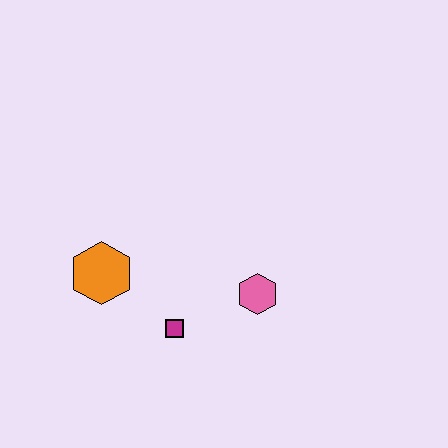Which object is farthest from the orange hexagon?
The pink hexagon is farthest from the orange hexagon.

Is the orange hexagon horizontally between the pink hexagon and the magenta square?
No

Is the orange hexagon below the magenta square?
No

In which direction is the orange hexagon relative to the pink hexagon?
The orange hexagon is to the left of the pink hexagon.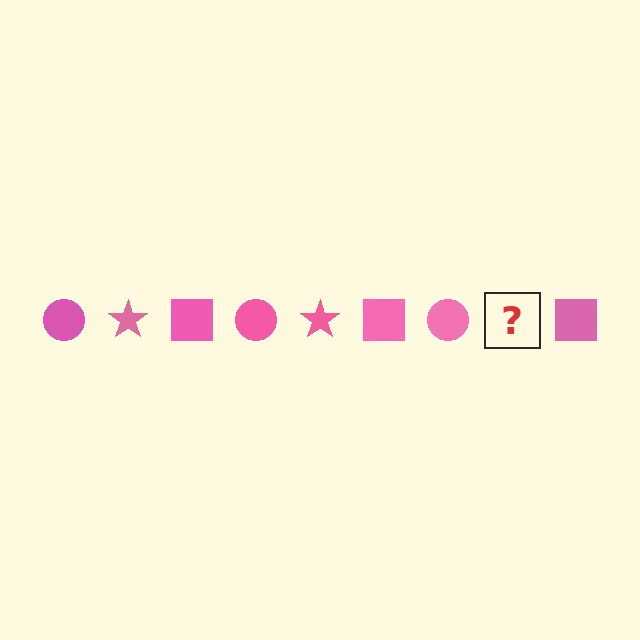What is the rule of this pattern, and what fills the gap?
The rule is that the pattern cycles through circle, star, square shapes in pink. The gap should be filled with a pink star.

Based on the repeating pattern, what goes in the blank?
The blank should be a pink star.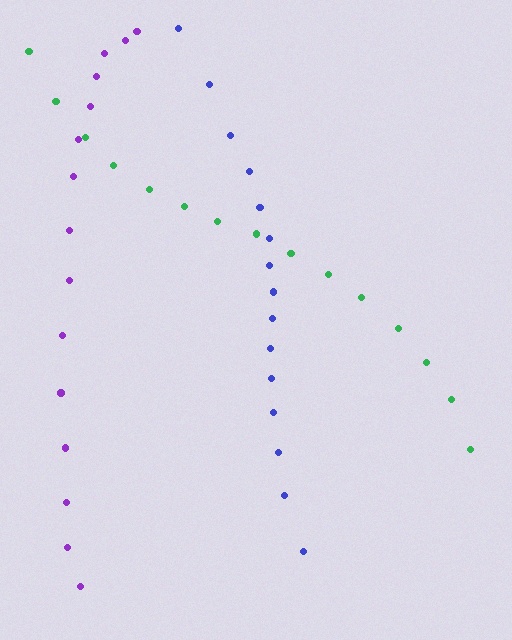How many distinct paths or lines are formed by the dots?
There are 3 distinct paths.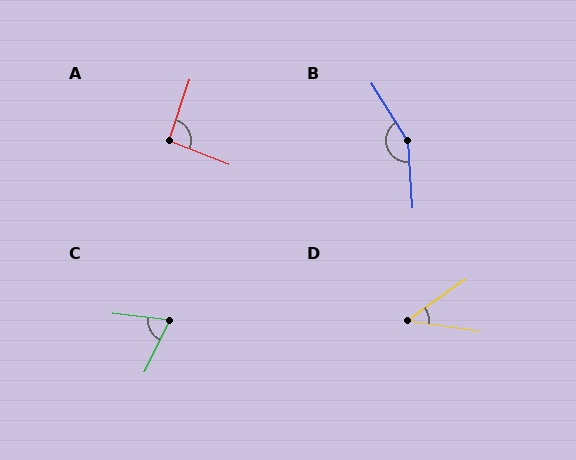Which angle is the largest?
B, at approximately 152 degrees.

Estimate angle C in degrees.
Approximately 70 degrees.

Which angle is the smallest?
D, at approximately 44 degrees.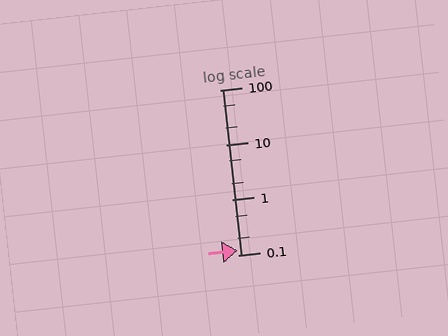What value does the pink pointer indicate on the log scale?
The pointer indicates approximately 0.12.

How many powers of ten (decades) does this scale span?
The scale spans 3 decades, from 0.1 to 100.